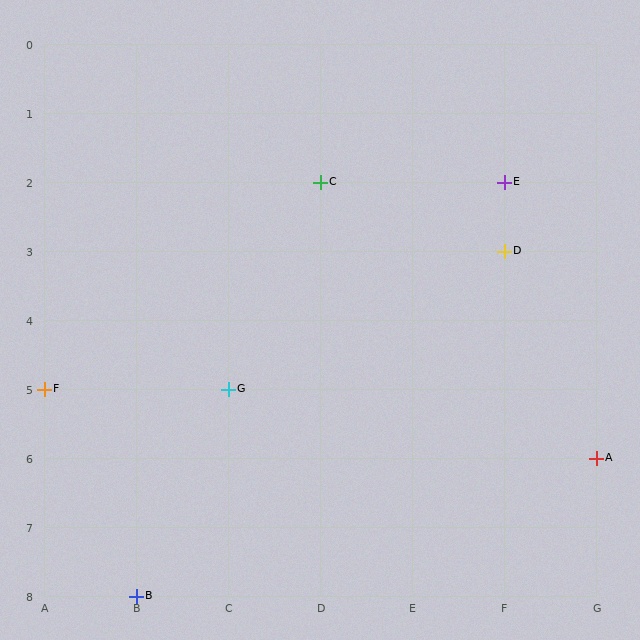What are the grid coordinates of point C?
Point C is at grid coordinates (D, 2).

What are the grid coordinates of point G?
Point G is at grid coordinates (C, 5).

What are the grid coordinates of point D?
Point D is at grid coordinates (F, 3).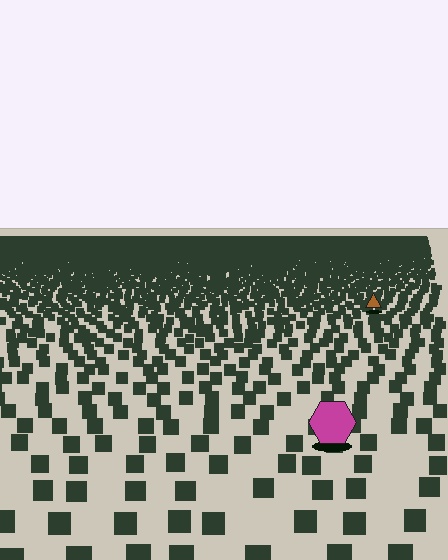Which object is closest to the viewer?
The magenta hexagon is closest. The texture marks near it are larger and more spread out.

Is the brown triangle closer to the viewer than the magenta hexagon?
No. The magenta hexagon is closer — you can tell from the texture gradient: the ground texture is coarser near it.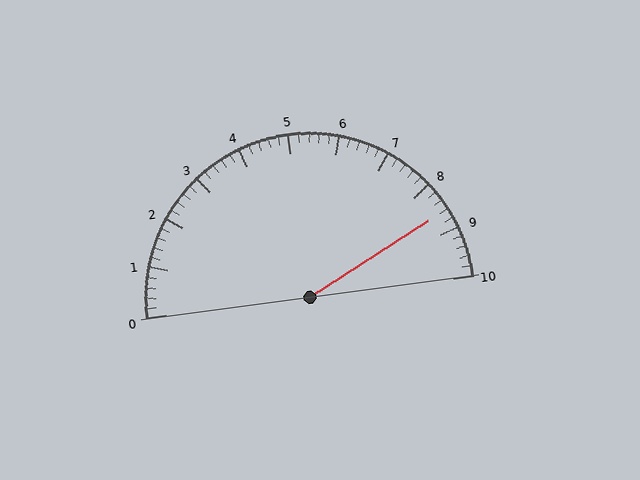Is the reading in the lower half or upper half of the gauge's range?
The reading is in the upper half of the range (0 to 10).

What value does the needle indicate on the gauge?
The needle indicates approximately 8.6.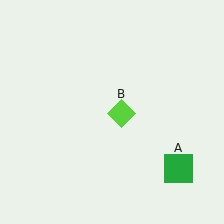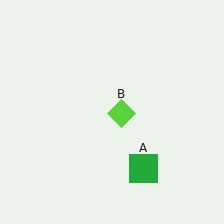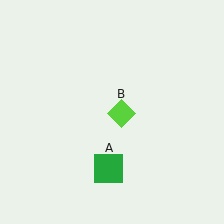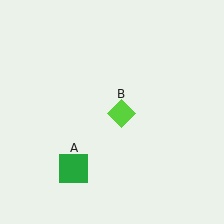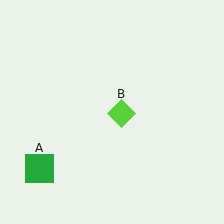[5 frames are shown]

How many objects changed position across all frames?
1 object changed position: green square (object A).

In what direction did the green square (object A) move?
The green square (object A) moved left.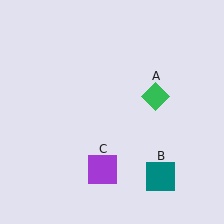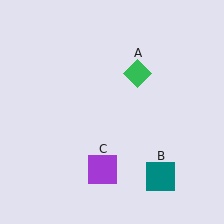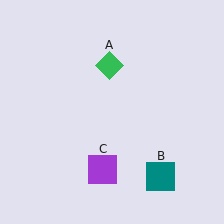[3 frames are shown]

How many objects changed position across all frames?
1 object changed position: green diamond (object A).